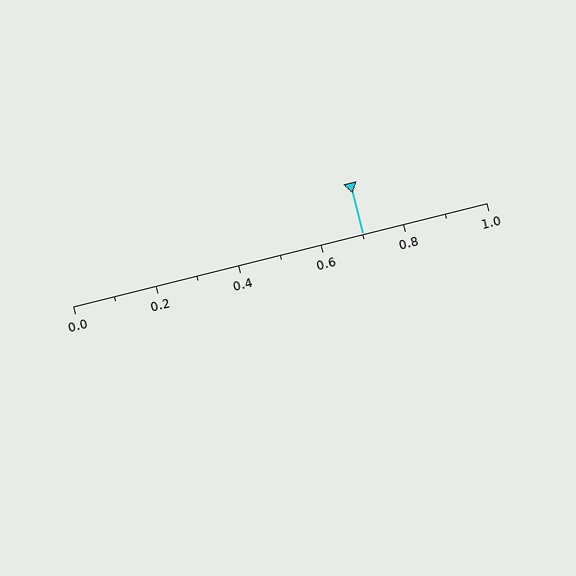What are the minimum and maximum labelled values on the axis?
The axis runs from 0.0 to 1.0.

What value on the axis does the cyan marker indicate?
The marker indicates approximately 0.7.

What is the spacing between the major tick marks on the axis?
The major ticks are spaced 0.2 apart.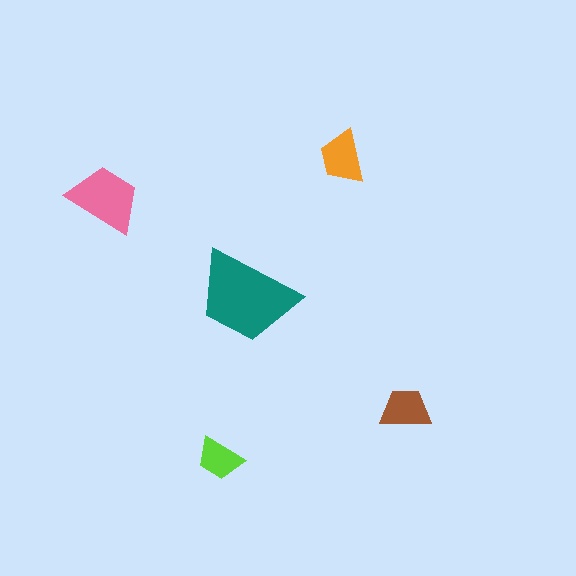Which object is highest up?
The orange trapezoid is topmost.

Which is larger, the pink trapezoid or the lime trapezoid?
The pink one.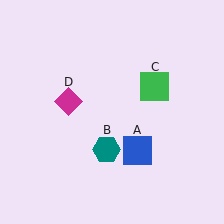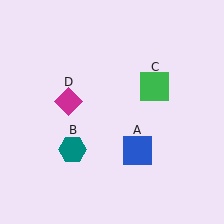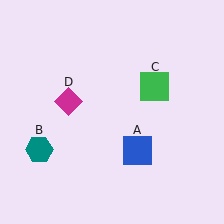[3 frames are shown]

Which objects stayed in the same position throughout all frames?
Blue square (object A) and green square (object C) and magenta diamond (object D) remained stationary.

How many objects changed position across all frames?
1 object changed position: teal hexagon (object B).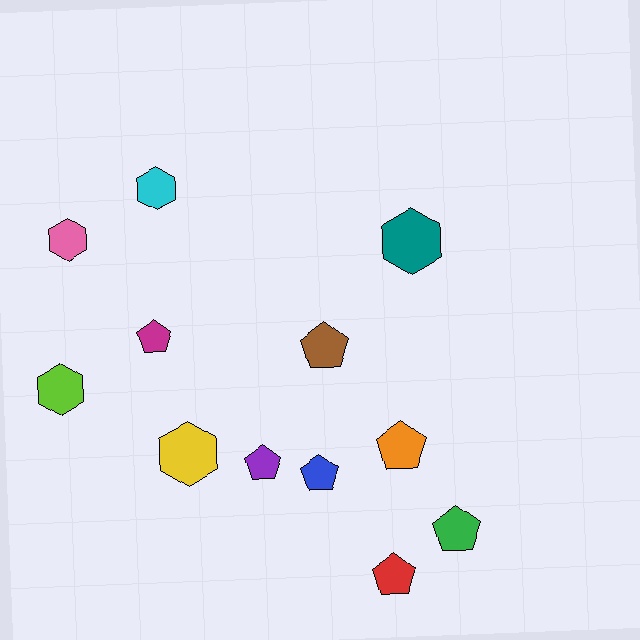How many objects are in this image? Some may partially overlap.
There are 12 objects.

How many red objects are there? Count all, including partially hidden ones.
There is 1 red object.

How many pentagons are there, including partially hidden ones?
There are 7 pentagons.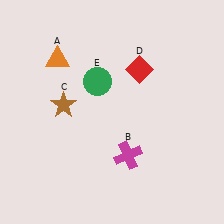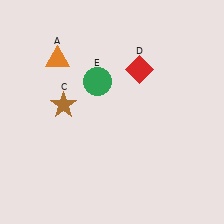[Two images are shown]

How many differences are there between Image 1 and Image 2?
There is 1 difference between the two images.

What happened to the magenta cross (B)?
The magenta cross (B) was removed in Image 2. It was in the bottom-right area of Image 1.